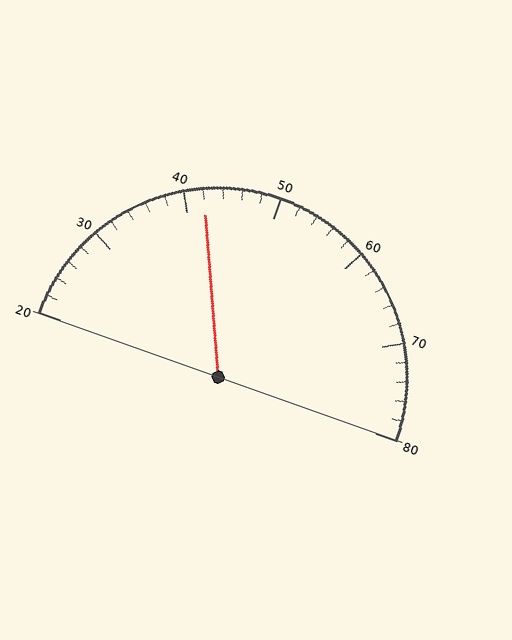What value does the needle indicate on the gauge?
The needle indicates approximately 42.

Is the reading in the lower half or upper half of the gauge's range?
The reading is in the lower half of the range (20 to 80).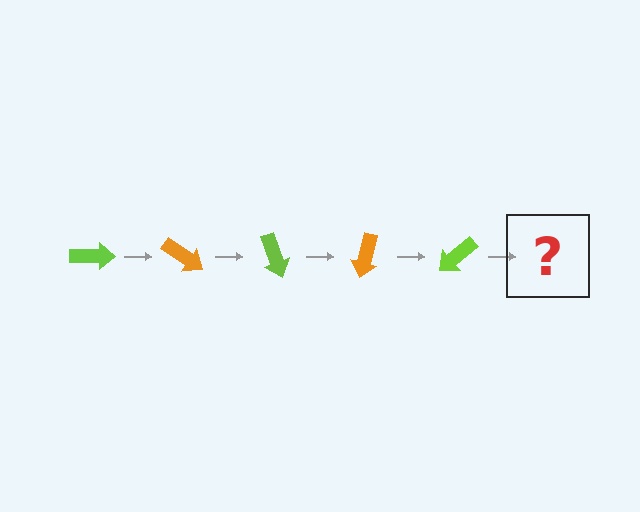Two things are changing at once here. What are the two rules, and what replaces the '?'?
The two rules are that it rotates 35 degrees each step and the color cycles through lime and orange. The '?' should be an orange arrow, rotated 175 degrees from the start.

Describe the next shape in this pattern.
It should be an orange arrow, rotated 175 degrees from the start.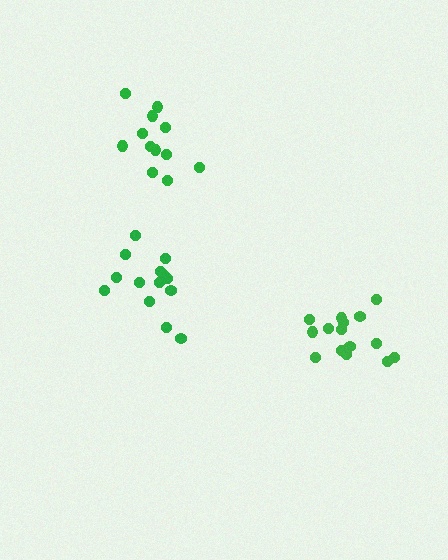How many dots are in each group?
Group 1: 14 dots, Group 2: 15 dots, Group 3: 12 dots (41 total).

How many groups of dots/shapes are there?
There are 3 groups.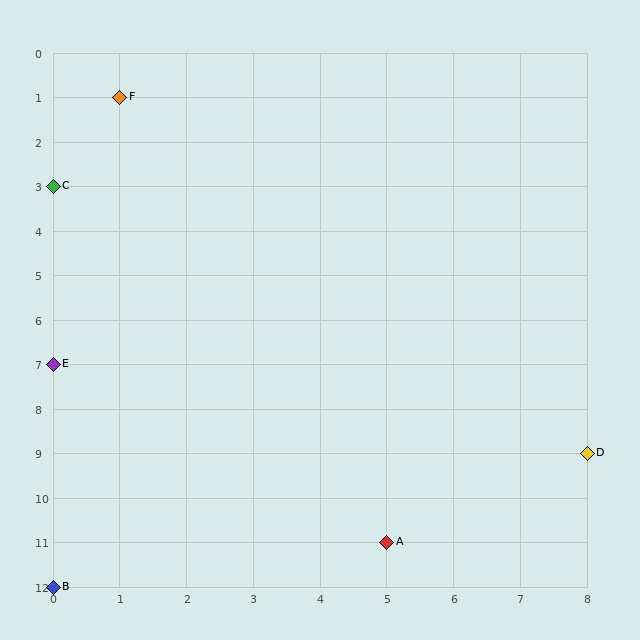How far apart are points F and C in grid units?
Points F and C are 1 column and 2 rows apart (about 2.2 grid units diagonally).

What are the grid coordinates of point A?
Point A is at grid coordinates (5, 11).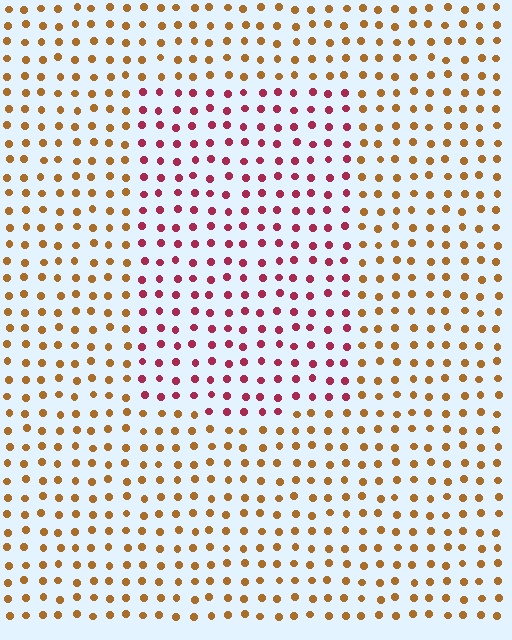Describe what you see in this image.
The image is filled with small brown elements in a uniform arrangement. A rectangle-shaped region is visible where the elements are tinted to a slightly different hue, forming a subtle color boundary.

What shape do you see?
I see a rectangle.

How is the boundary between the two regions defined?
The boundary is defined purely by a slight shift in hue (about 51 degrees). Spacing, size, and orientation are identical on both sides.